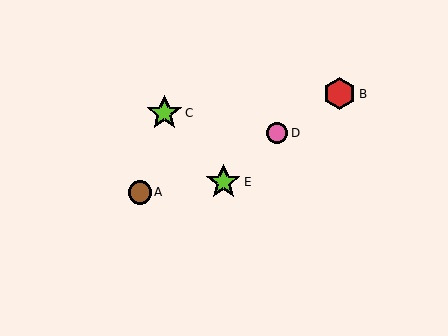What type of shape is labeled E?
Shape E is a lime star.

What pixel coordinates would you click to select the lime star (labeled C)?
Click at (164, 113) to select the lime star C.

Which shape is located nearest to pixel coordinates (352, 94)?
The red hexagon (labeled B) at (340, 94) is nearest to that location.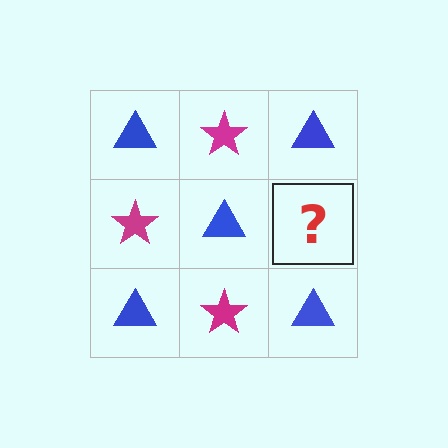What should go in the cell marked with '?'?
The missing cell should contain a magenta star.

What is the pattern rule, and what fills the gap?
The rule is that it alternates blue triangle and magenta star in a checkerboard pattern. The gap should be filled with a magenta star.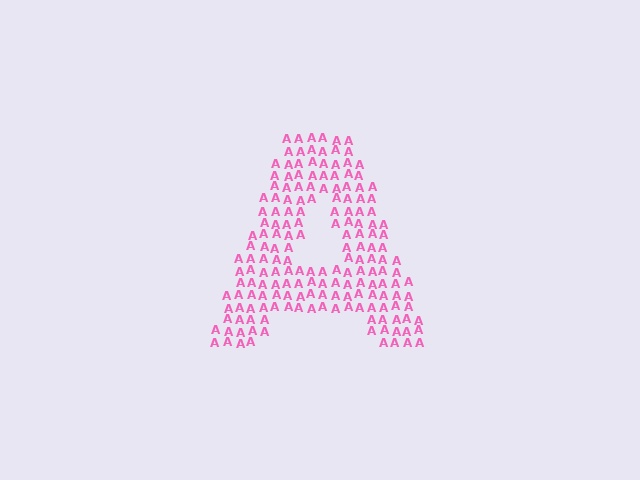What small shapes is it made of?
It is made of small letter A's.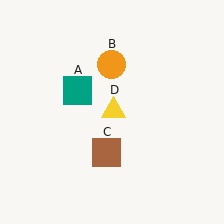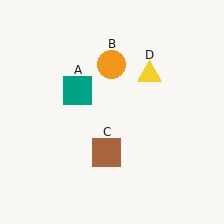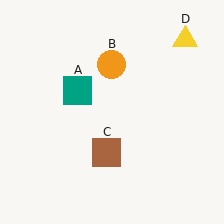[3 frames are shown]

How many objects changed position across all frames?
1 object changed position: yellow triangle (object D).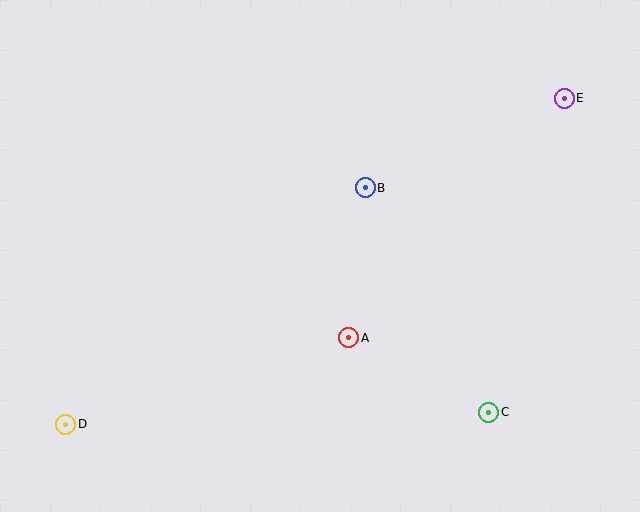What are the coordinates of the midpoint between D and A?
The midpoint between D and A is at (207, 381).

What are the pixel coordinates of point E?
Point E is at (564, 98).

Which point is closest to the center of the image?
Point B at (365, 188) is closest to the center.